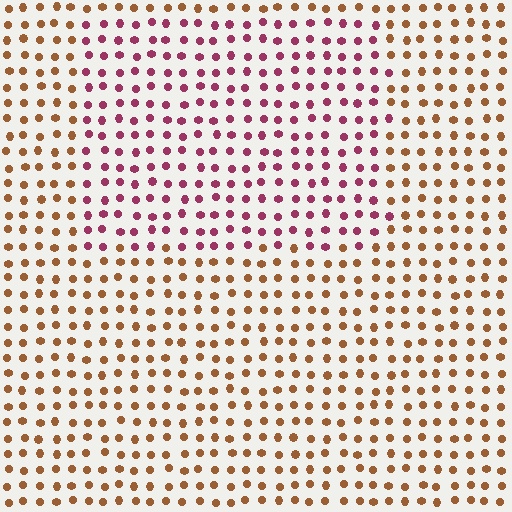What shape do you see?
I see a rectangle.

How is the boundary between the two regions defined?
The boundary is defined purely by a slight shift in hue (about 53 degrees). Spacing, size, and orientation are identical on both sides.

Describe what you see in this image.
The image is filled with small brown elements in a uniform arrangement. A rectangle-shaped region is visible where the elements are tinted to a slightly different hue, forming a subtle color boundary.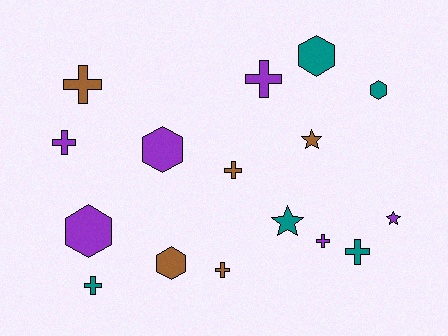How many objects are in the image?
There are 16 objects.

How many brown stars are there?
There is 1 brown star.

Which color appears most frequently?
Purple, with 6 objects.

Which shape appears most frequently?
Cross, with 8 objects.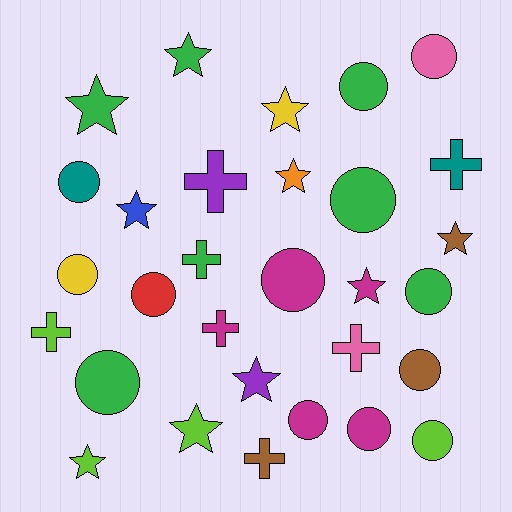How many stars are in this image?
There are 10 stars.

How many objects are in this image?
There are 30 objects.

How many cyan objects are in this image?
There are no cyan objects.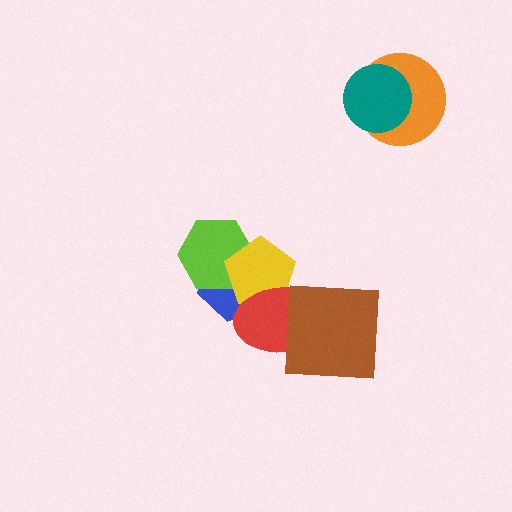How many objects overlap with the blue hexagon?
3 objects overlap with the blue hexagon.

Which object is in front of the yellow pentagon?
The red ellipse is in front of the yellow pentagon.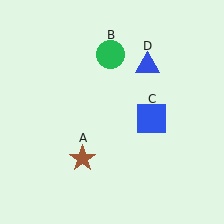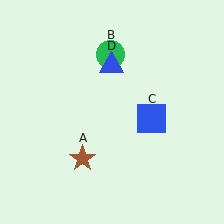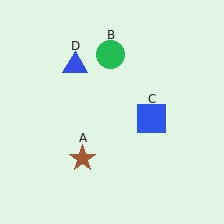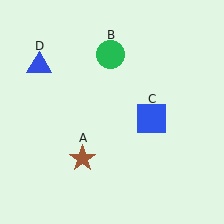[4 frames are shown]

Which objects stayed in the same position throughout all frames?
Brown star (object A) and green circle (object B) and blue square (object C) remained stationary.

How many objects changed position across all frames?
1 object changed position: blue triangle (object D).